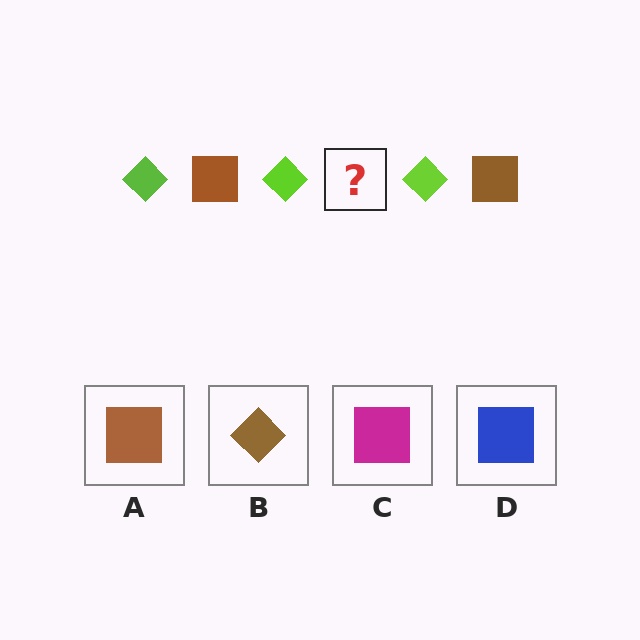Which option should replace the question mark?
Option A.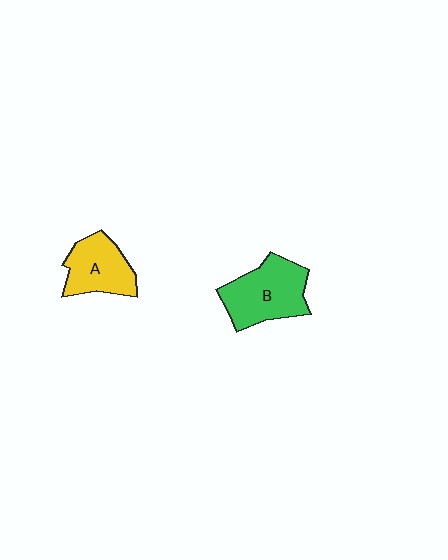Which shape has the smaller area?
Shape A (yellow).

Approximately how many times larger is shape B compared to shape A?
Approximately 1.3 times.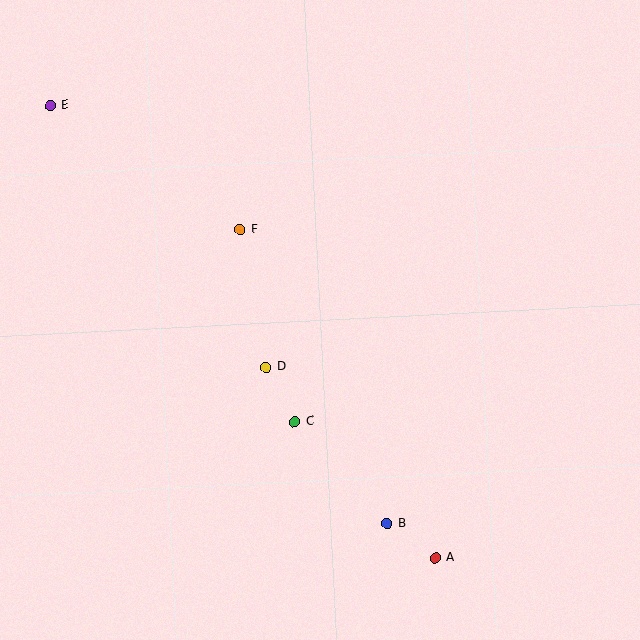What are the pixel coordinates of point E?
Point E is at (50, 105).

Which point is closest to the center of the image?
Point D at (266, 367) is closest to the center.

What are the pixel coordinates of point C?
Point C is at (295, 422).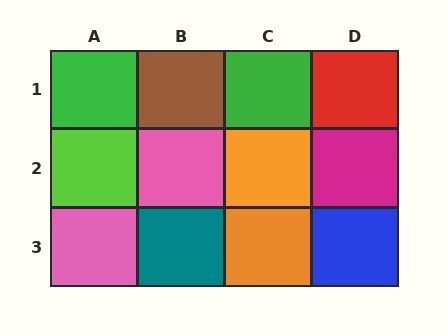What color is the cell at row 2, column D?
Magenta.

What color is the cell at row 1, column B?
Brown.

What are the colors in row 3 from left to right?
Pink, teal, orange, blue.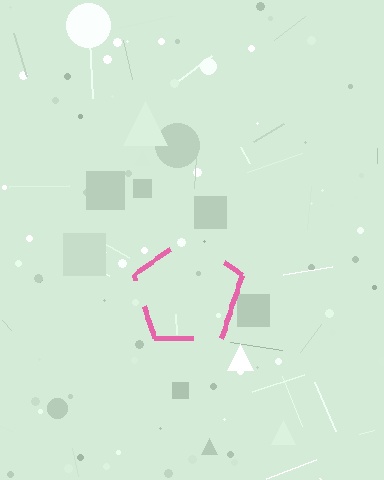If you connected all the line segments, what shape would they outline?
They would outline a pentagon.